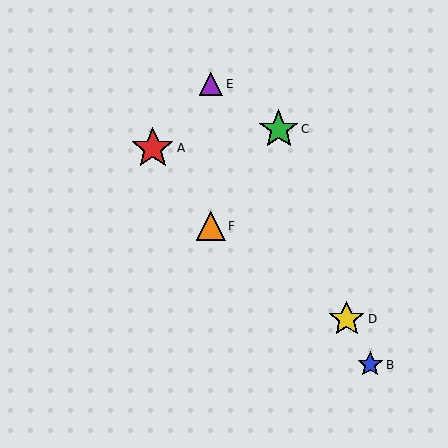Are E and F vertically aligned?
Yes, both are at x≈211.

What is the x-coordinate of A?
Object A is at x≈153.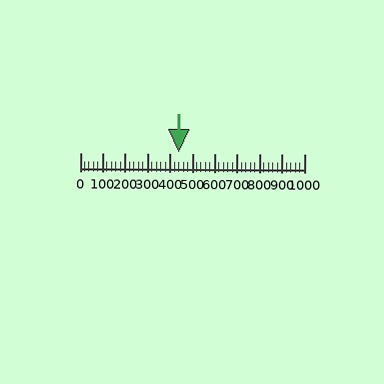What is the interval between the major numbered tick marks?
The major tick marks are spaced 100 units apart.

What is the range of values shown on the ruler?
The ruler shows values from 0 to 1000.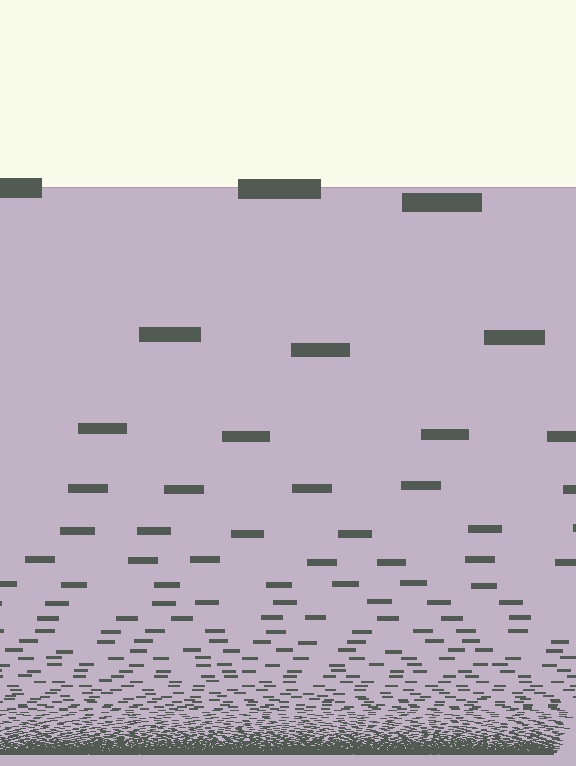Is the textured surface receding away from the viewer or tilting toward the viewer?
The surface appears to tilt toward the viewer. Texture elements get larger and sparser toward the top.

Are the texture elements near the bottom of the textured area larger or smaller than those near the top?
Smaller. The gradient is inverted — elements near the bottom are smaller and denser.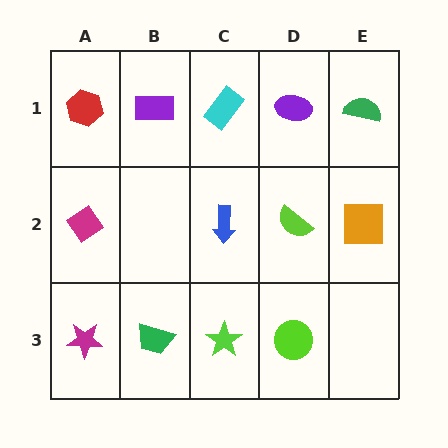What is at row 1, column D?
A purple ellipse.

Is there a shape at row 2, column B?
No, that cell is empty.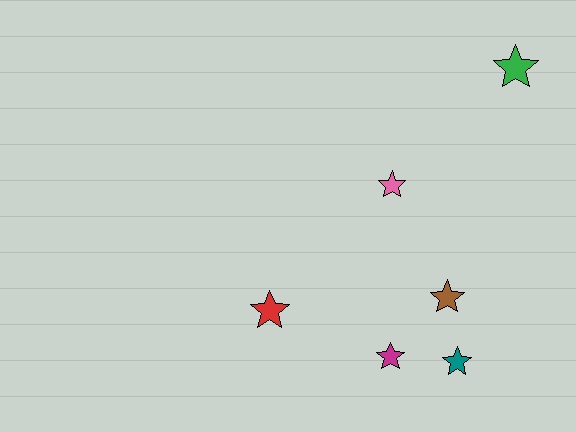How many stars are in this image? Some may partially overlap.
There are 6 stars.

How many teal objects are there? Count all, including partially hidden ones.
There is 1 teal object.